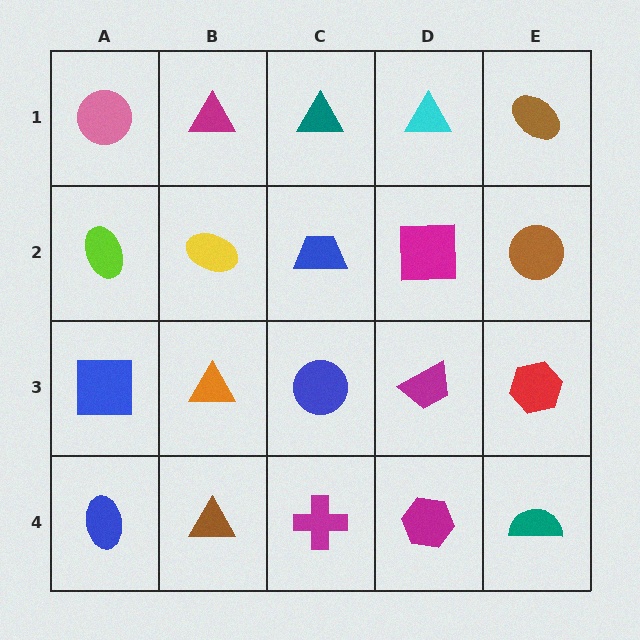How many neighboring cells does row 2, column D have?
4.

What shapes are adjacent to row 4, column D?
A magenta trapezoid (row 3, column D), a magenta cross (row 4, column C), a teal semicircle (row 4, column E).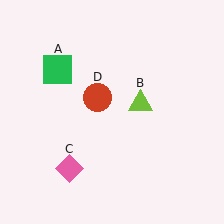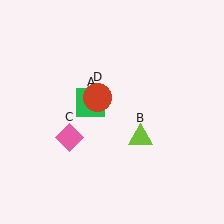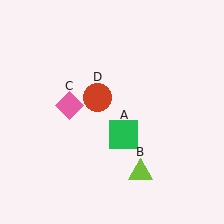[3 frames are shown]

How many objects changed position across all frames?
3 objects changed position: green square (object A), lime triangle (object B), pink diamond (object C).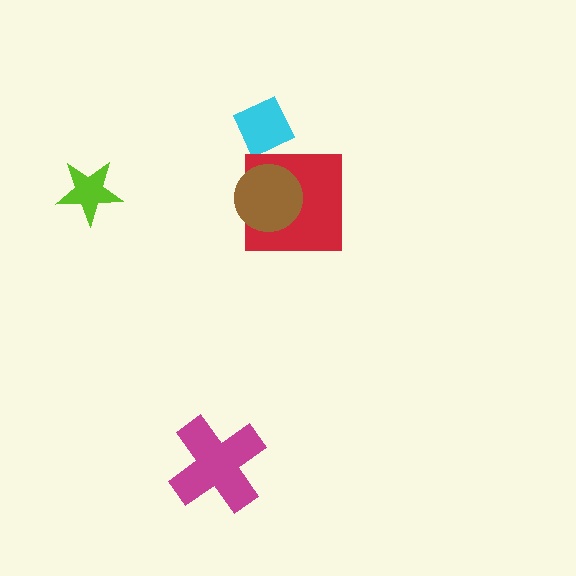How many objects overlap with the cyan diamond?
0 objects overlap with the cyan diamond.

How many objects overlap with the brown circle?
1 object overlaps with the brown circle.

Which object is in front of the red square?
The brown circle is in front of the red square.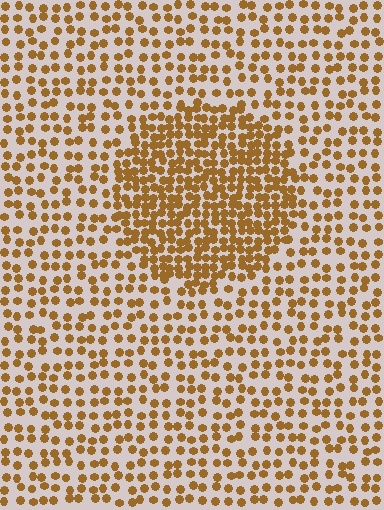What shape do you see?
I see a circle.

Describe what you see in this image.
The image contains small brown elements arranged at two different densities. A circle-shaped region is visible where the elements are more densely packed than the surrounding area.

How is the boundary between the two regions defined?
The boundary is defined by a change in element density (approximately 2.0x ratio). All elements are the same color, size, and shape.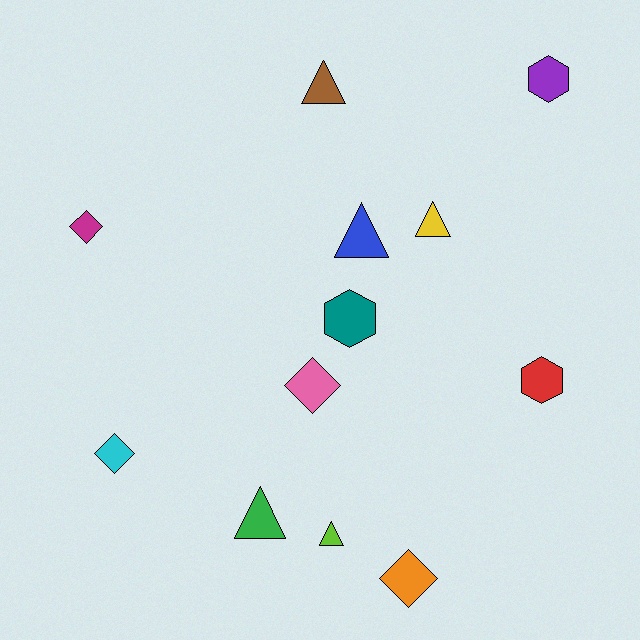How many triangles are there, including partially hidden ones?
There are 5 triangles.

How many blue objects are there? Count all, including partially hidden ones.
There is 1 blue object.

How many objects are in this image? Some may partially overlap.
There are 12 objects.